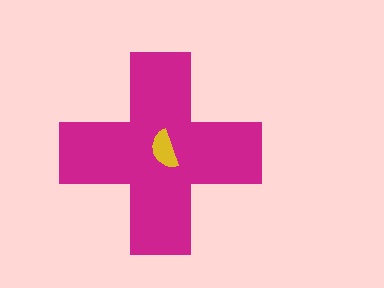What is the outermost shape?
The magenta cross.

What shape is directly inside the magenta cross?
The yellow semicircle.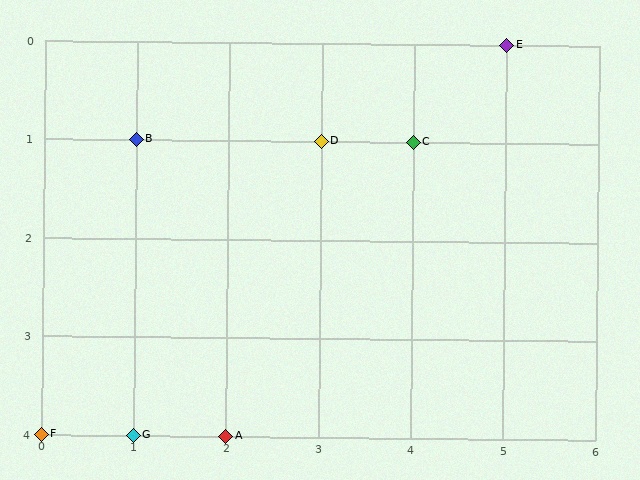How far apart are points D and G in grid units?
Points D and G are 2 columns and 3 rows apart (about 3.6 grid units diagonally).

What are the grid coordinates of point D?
Point D is at grid coordinates (3, 1).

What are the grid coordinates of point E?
Point E is at grid coordinates (5, 0).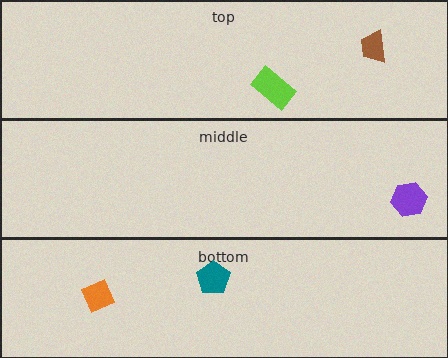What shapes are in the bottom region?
The orange diamond, the teal pentagon.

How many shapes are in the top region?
2.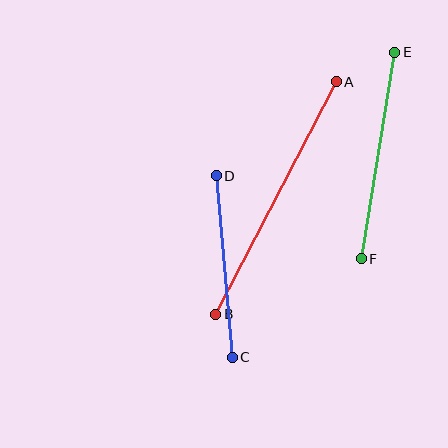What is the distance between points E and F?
The distance is approximately 209 pixels.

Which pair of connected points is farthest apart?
Points A and B are farthest apart.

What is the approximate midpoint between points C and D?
The midpoint is at approximately (224, 267) pixels.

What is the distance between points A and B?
The distance is approximately 262 pixels.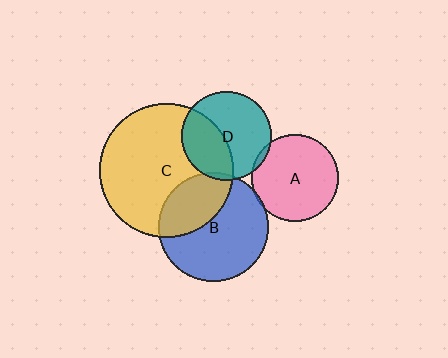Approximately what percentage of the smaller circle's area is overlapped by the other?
Approximately 5%.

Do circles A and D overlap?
Yes.